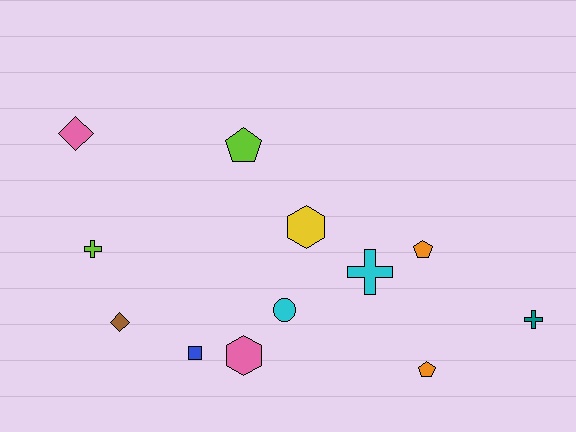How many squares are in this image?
There is 1 square.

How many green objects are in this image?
There are no green objects.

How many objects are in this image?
There are 12 objects.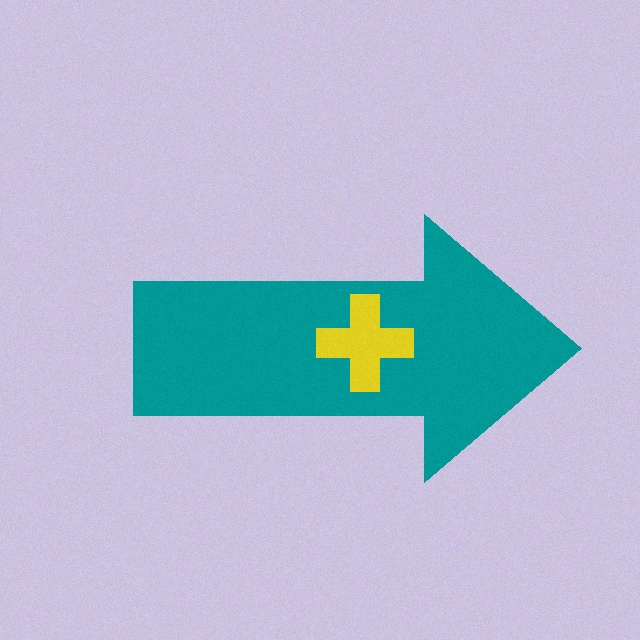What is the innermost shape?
The yellow cross.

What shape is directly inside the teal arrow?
The yellow cross.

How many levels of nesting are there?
2.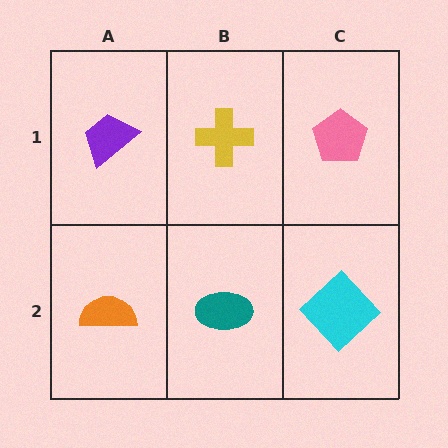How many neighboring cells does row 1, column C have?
2.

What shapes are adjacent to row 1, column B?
A teal ellipse (row 2, column B), a purple trapezoid (row 1, column A), a pink pentagon (row 1, column C).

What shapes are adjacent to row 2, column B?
A yellow cross (row 1, column B), an orange semicircle (row 2, column A), a cyan diamond (row 2, column C).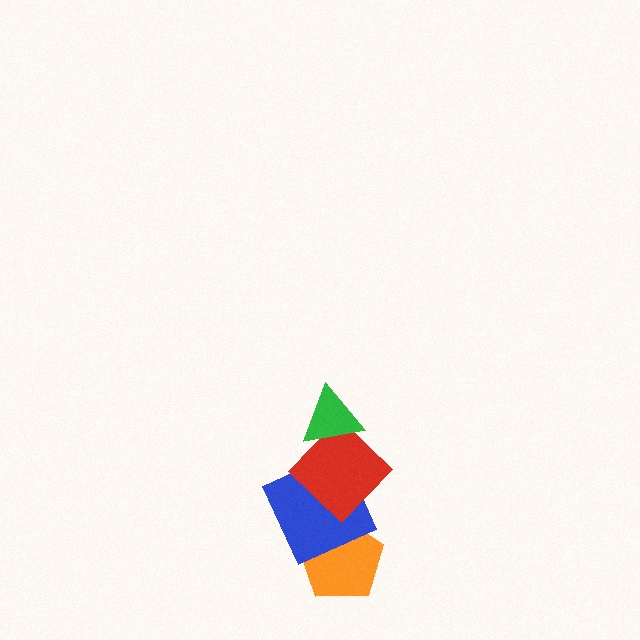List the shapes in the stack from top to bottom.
From top to bottom: the green triangle, the red diamond, the blue square, the orange pentagon.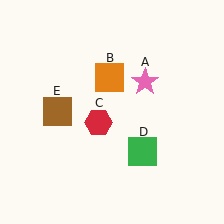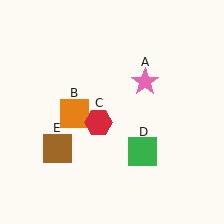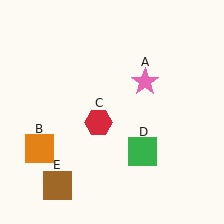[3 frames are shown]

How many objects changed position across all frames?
2 objects changed position: orange square (object B), brown square (object E).